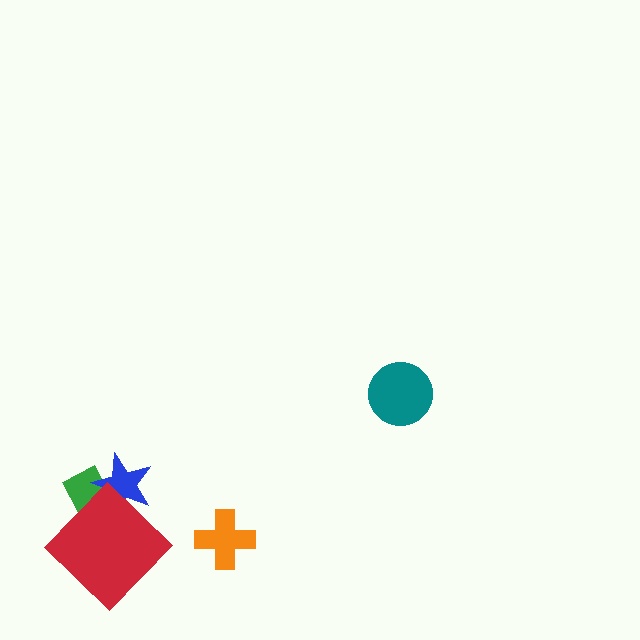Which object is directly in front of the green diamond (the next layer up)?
The blue star is directly in front of the green diamond.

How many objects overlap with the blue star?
2 objects overlap with the blue star.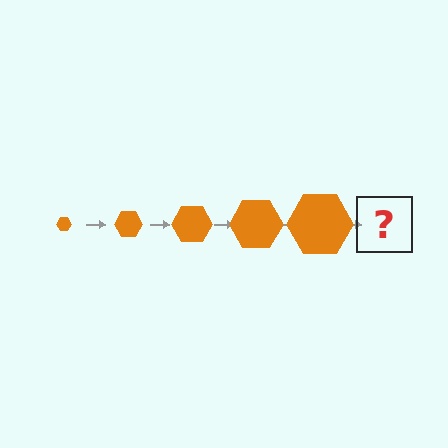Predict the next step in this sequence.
The next step is an orange hexagon, larger than the previous one.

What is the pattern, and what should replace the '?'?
The pattern is that the hexagon gets progressively larger each step. The '?' should be an orange hexagon, larger than the previous one.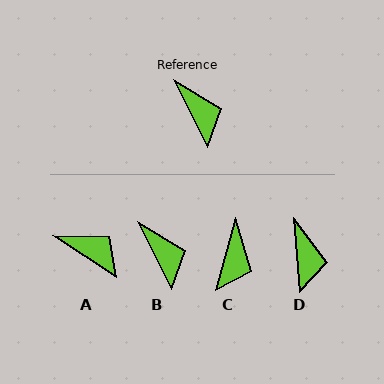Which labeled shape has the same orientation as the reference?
B.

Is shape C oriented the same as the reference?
No, it is off by about 42 degrees.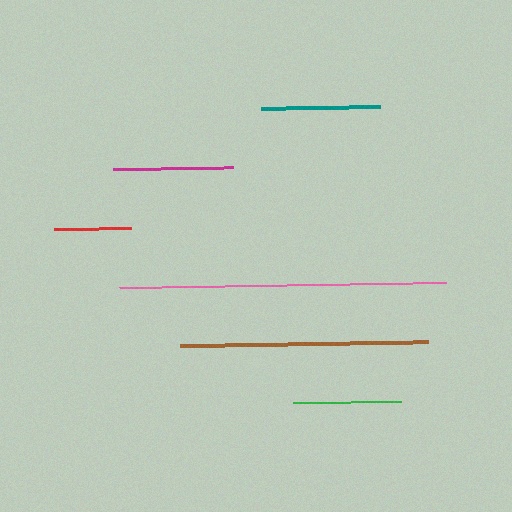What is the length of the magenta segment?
The magenta segment is approximately 120 pixels long.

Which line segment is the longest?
The pink line is the longest at approximately 328 pixels.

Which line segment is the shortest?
The red line is the shortest at approximately 77 pixels.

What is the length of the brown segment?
The brown segment is approximately 247 pixels long.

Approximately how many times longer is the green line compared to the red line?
The green line is approximately 1.4 times the length of the red line.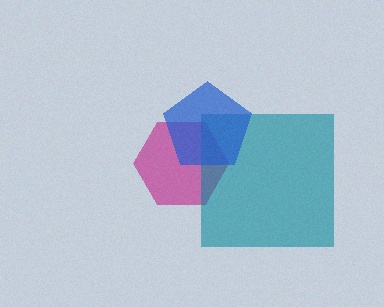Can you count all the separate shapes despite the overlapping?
Yes, there are 3 separate shapes.